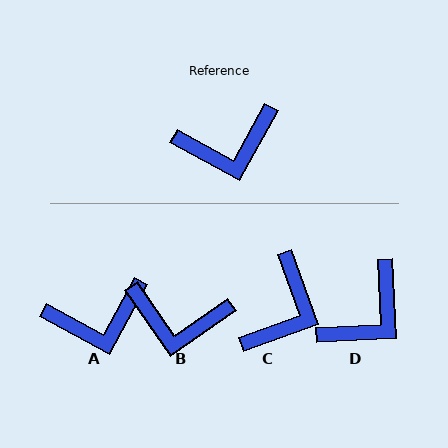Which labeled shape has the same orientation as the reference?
A.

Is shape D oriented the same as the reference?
No, it is off by about 31 degrees.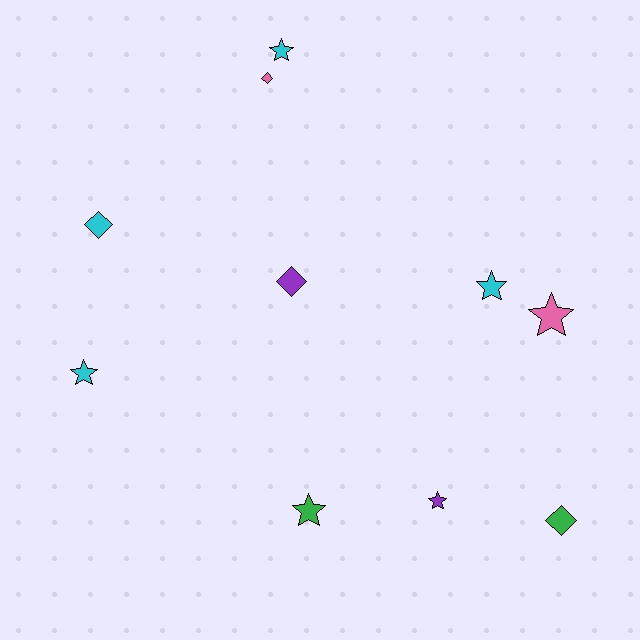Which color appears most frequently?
Cyan, with 4 objects.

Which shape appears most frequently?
Star, with 6 objects.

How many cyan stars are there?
There are 3 cyan stars.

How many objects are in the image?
There are 10 objects.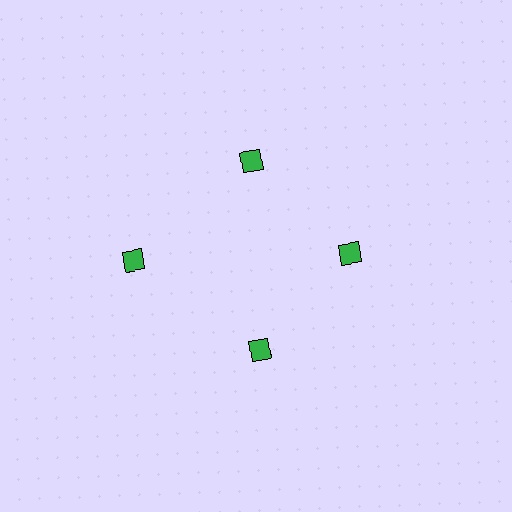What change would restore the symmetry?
The symmetry would be restored by moving it inward, back onto the ring so that all 4 diamonds sit at equal angles and equal distance from the center.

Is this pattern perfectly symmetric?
No. The 4 green diamonds are arranged in a ring, but one element near the 9 o'clock position is pushed outward from the center, breaking the 4-fold rotational symmetry.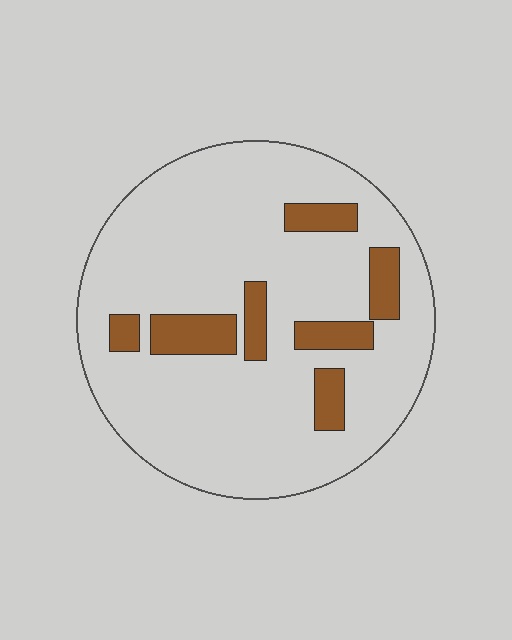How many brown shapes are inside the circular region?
7.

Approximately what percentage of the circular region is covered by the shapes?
Approximately 15%.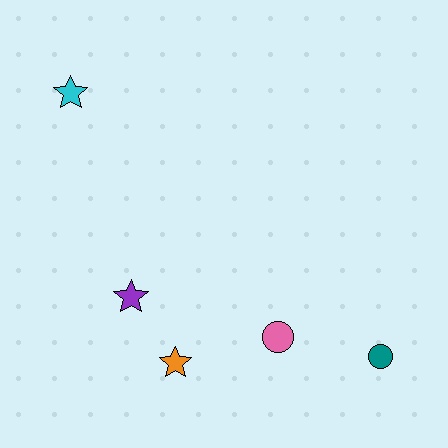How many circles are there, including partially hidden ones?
There are 2 circles.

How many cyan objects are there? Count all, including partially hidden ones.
There is 1 cyan object.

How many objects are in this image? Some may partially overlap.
There are 5 objects.